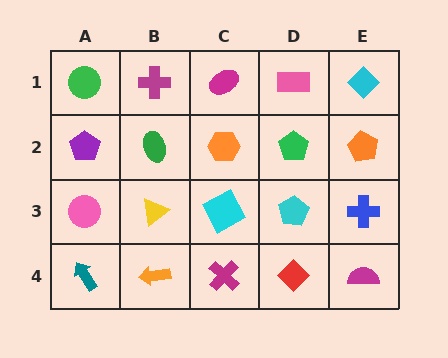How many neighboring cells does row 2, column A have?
3.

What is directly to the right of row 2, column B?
An orange hexagon.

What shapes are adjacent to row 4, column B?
A yellow triangle (row 3, column B), a teal arrow (row 4, column A), a magenta cross (row 4, column C).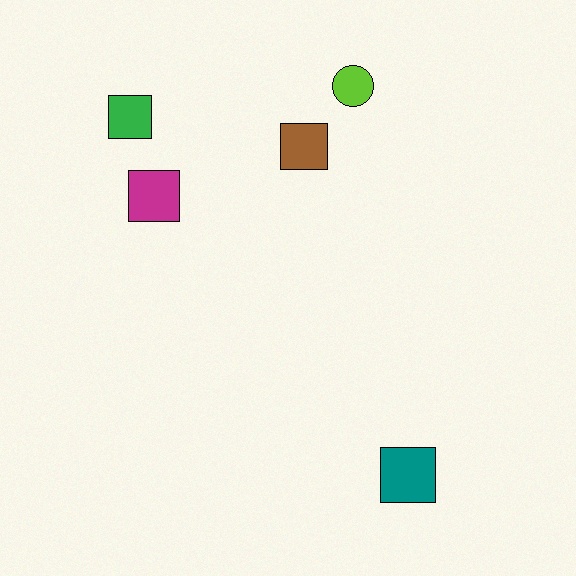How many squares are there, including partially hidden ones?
There are 4 squares.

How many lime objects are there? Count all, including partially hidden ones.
There is 1 lime object.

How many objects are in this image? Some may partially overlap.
There are 5 objects.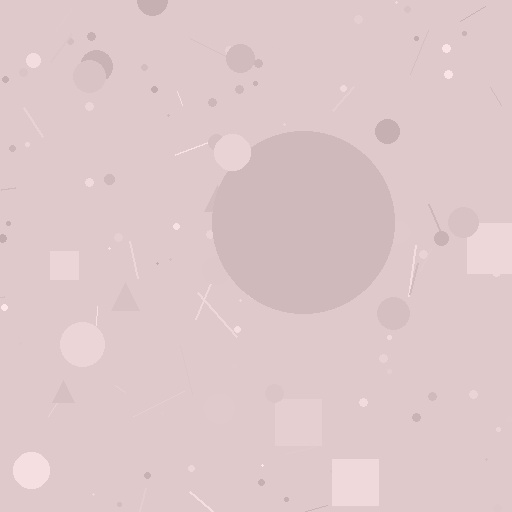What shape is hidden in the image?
A circle is hidden in the image.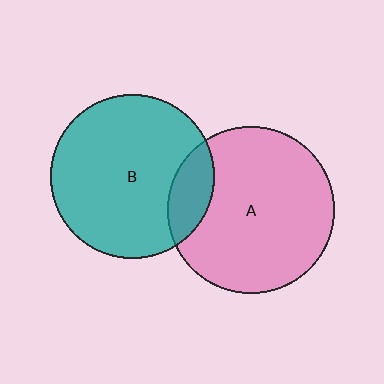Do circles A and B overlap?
Yes.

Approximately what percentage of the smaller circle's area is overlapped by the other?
Approximately 15%.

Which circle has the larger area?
Circle A (pink).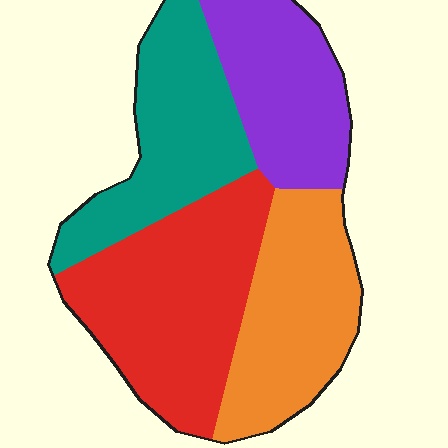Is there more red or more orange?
Red.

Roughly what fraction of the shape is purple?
Purple covers about 20% of the shape.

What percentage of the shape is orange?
Orange takes up about one quarter (1/4) of the shape.